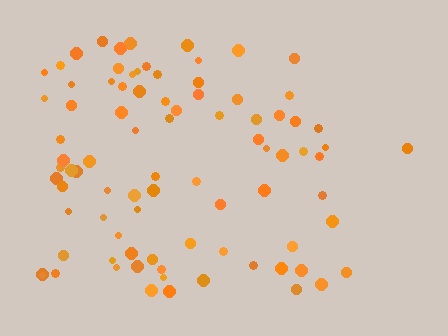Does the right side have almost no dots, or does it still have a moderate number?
Still a moderate number, just noticeably fewer than the left.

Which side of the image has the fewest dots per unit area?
The right.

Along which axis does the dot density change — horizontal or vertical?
Horizontal.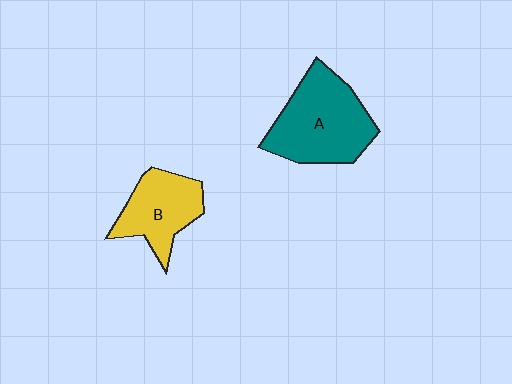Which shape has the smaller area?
Shape B (yellow).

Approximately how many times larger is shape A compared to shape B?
Approximately 1.5 times.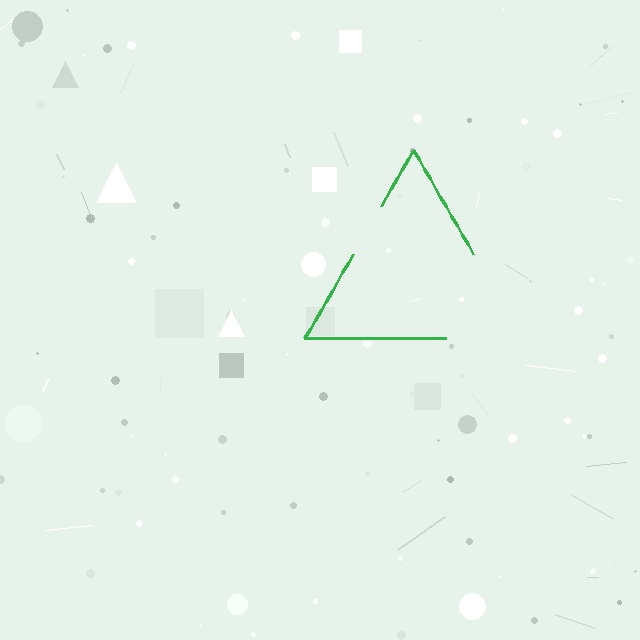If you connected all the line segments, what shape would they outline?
They would outline a triangle.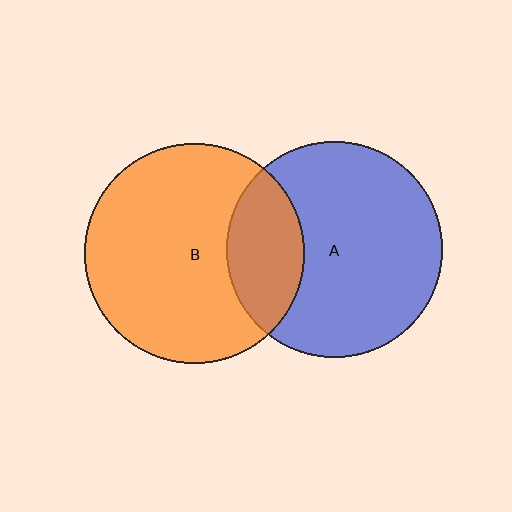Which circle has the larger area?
Circle B (orange).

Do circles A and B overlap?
Yes.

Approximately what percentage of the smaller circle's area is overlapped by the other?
Approximately 25%.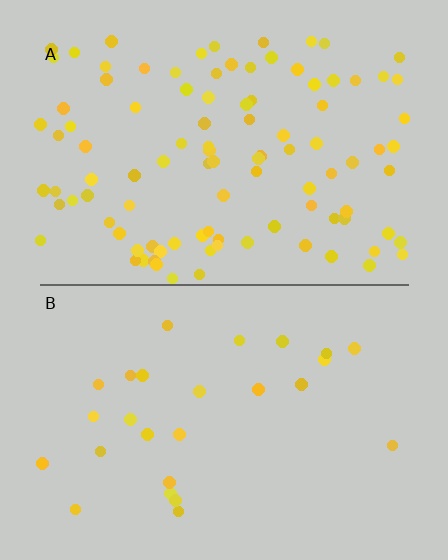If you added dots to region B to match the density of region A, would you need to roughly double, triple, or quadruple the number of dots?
Approximately quadruple.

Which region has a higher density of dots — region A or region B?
A (the top).